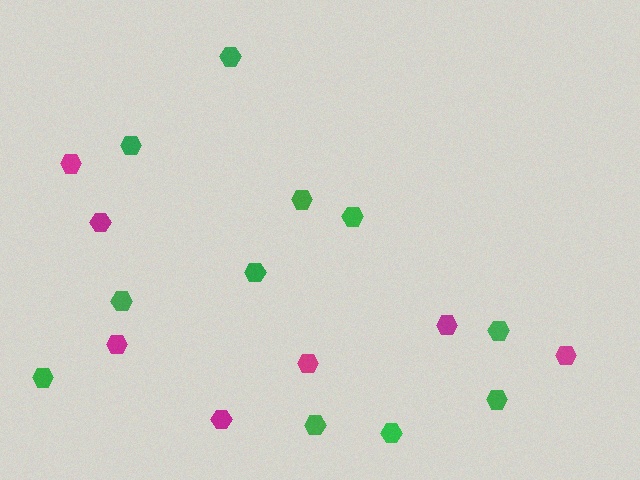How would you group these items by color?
There are 2 groups: one group of magenta hexagons (7) and one group of green hexagons (11).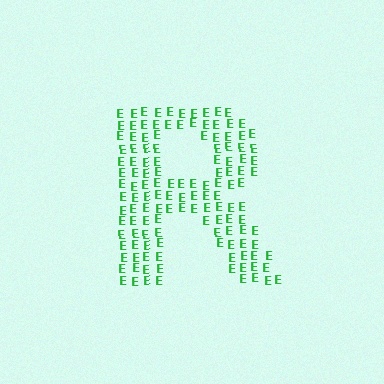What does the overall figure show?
The overall figure shows the letter R.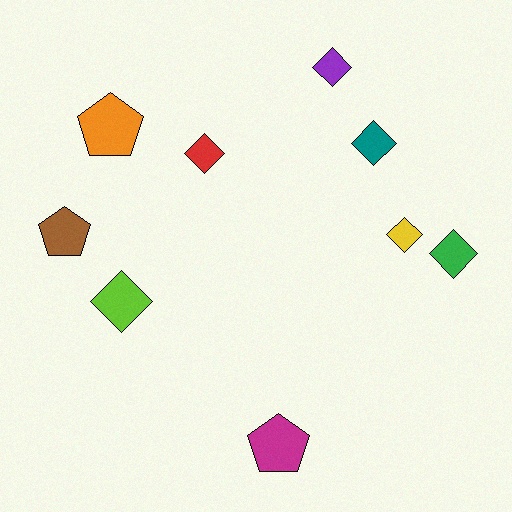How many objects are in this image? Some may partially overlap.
There are 9 objects.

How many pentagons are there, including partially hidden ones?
There are 3 pentagons.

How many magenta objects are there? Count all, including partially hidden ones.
There is 1 magenta object.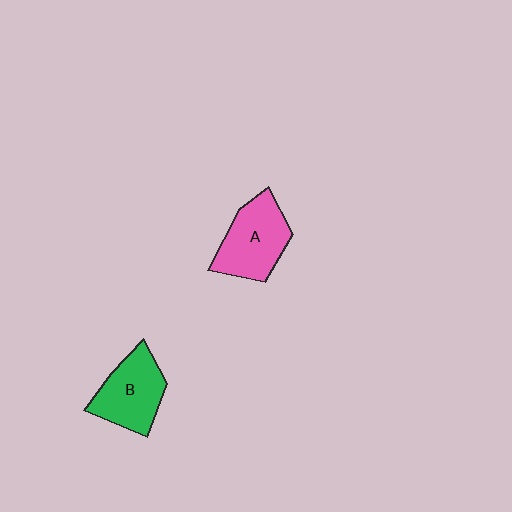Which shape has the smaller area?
Shape B (green).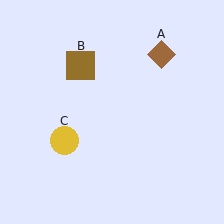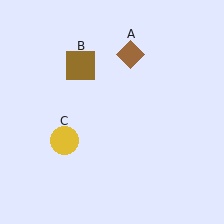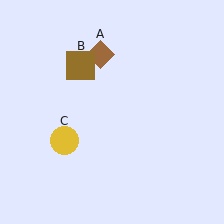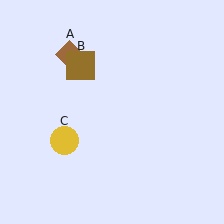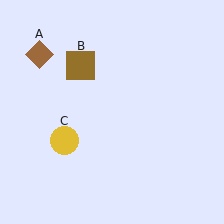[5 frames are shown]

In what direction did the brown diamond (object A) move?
The brown diamond (object A) moved left.